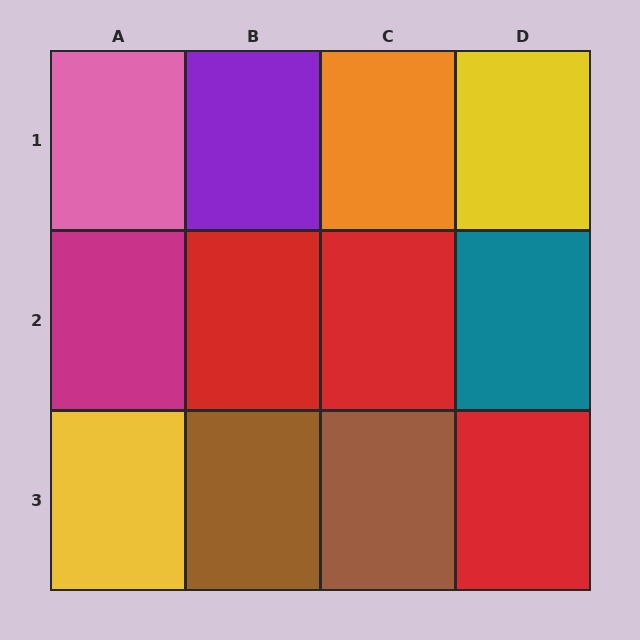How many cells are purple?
1 cell is purple.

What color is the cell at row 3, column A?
Yellow.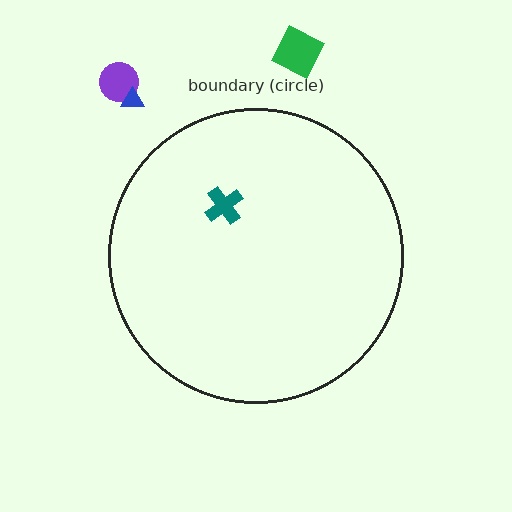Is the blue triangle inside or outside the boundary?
Outside.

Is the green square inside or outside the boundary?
Outside.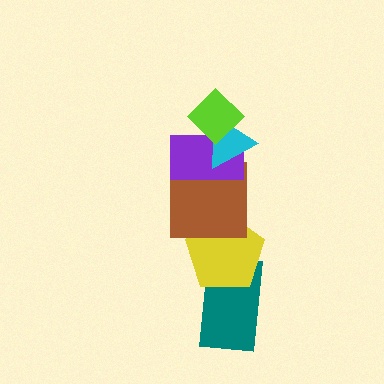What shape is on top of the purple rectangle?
The cyan triangle is on top of the purple rectangle.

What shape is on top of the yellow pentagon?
The brown square is on top of the yellow pentagon.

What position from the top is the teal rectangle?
The teal rectangle is 6th from the top.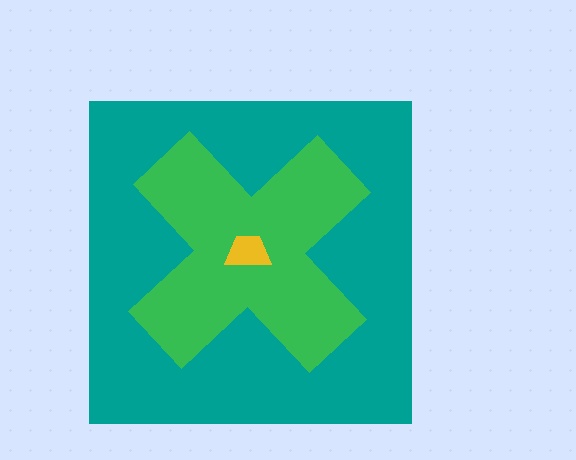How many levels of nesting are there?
3.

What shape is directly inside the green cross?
The yellow trapezoid.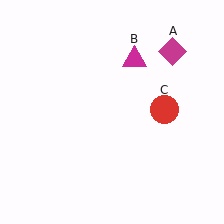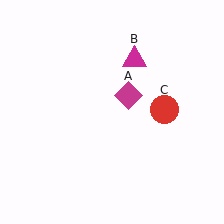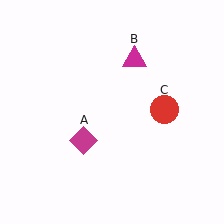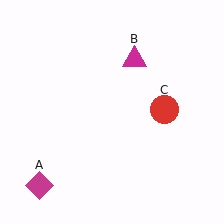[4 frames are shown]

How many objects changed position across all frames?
1 object changed position: magenta diamond (object A).